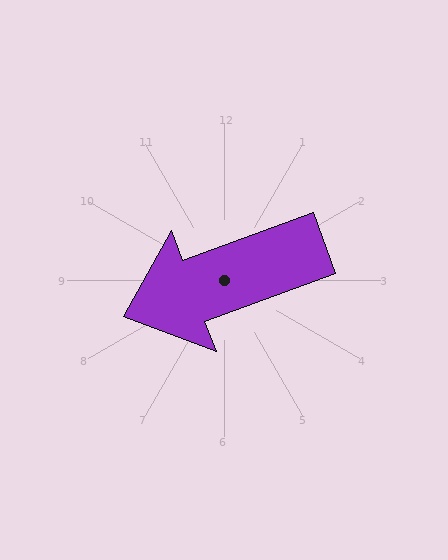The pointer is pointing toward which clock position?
Roughly 8 o'clock.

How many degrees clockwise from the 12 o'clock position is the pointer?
Approximately 250 degrees.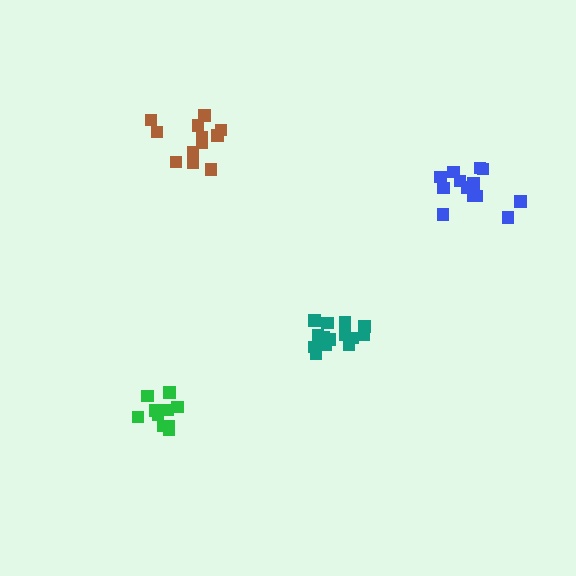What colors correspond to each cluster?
The clusters are colored: green, blue, brown, teal.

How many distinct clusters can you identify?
There are 4 distinct clusters.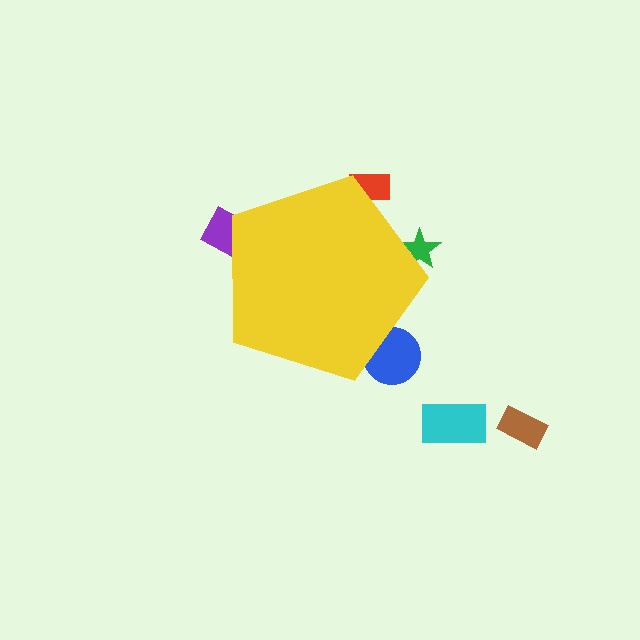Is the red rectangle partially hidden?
Yes, the red rectangle is partially hidden behind the yellow pentagon.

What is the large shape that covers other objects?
A yellow pentagon.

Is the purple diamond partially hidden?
Yes, the purple diamond is partially hidden behind the yellow pentagon.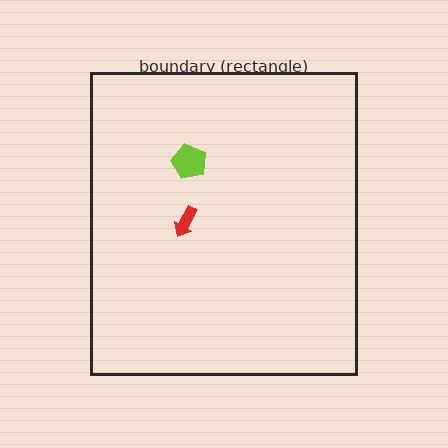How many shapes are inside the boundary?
2 inside, 0 outside.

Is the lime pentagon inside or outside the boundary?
Inside.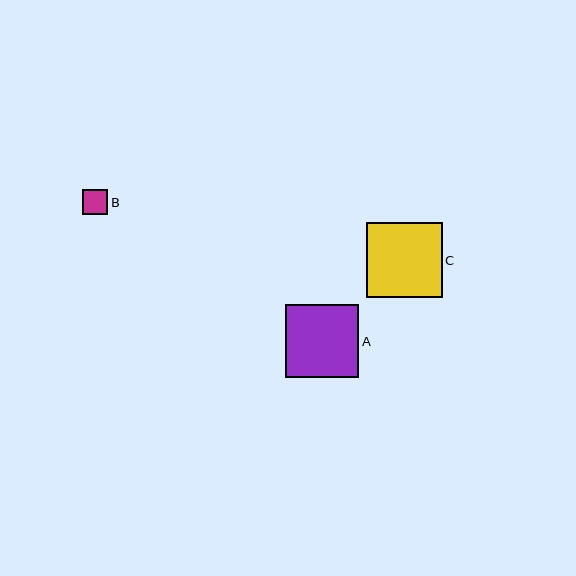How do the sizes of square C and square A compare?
Square C and square A are approximately the same size.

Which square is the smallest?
Square B is the smallest with a size of approximately 25 pixels.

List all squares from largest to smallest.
From largest to smallest: C, A, B.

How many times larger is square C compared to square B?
Square C is approximately 3.0 times the size of square B.